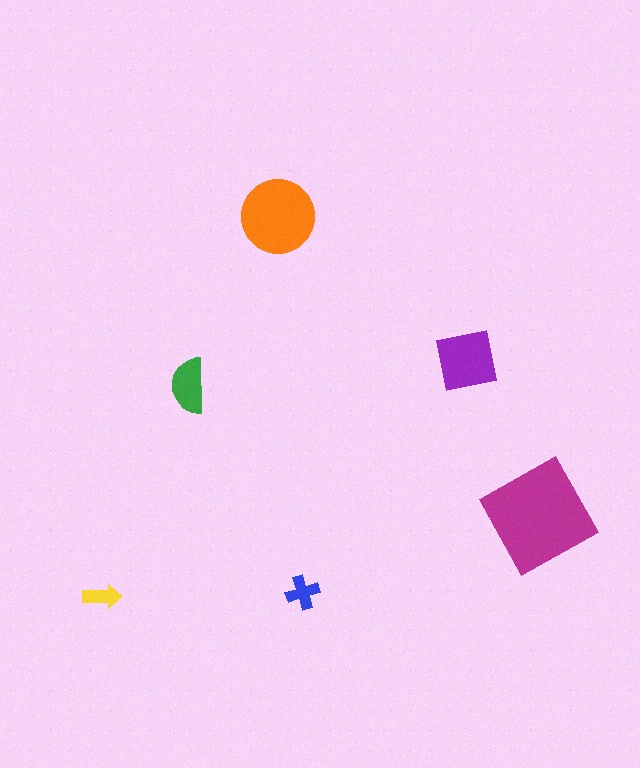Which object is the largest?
The magenta square.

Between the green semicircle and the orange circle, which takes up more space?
The orange circle.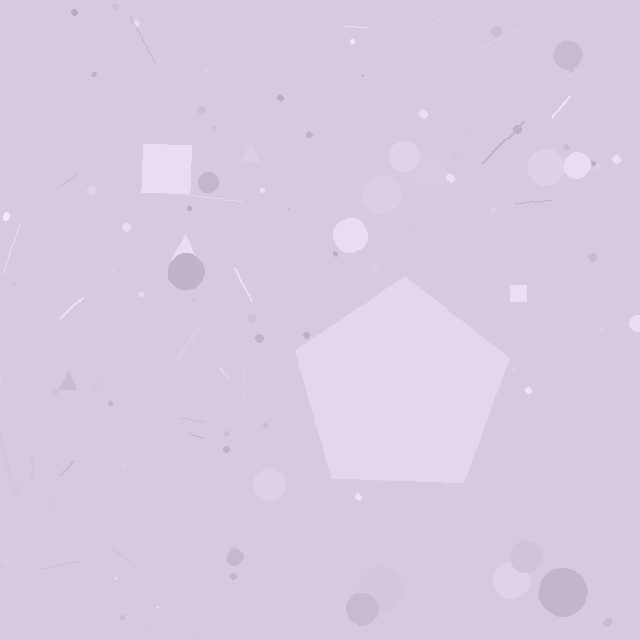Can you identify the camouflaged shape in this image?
The camouflaged shape is a pentagon.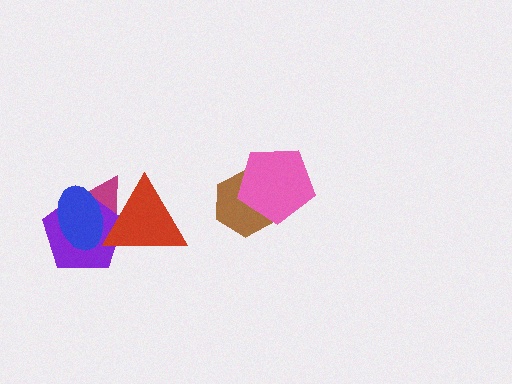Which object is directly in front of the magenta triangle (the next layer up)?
The purple pentagon is directly in front of the magenta triangle.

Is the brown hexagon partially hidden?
Yes, it is partially covered by another shape.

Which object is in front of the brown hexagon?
The pink pentagon is in front of the brown hexagon.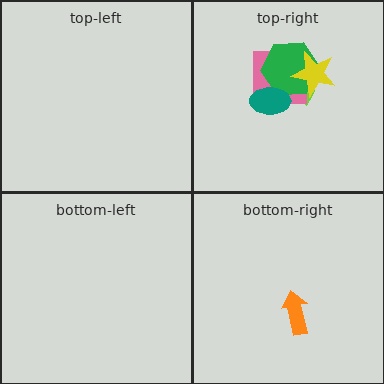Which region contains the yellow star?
The top-right region.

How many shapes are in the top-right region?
5.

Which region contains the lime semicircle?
The top-right region.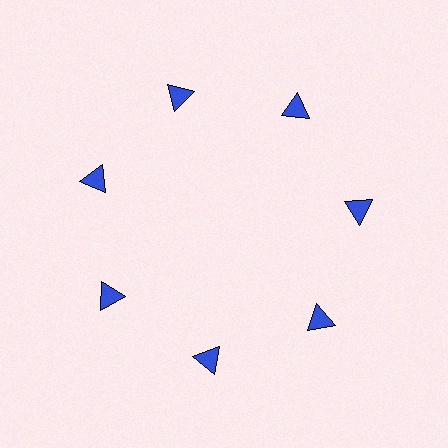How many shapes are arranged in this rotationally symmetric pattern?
There are 7 shapes, arranged in 7 groups of 1.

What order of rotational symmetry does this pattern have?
This pattern has 7-fold rotational symmetry.